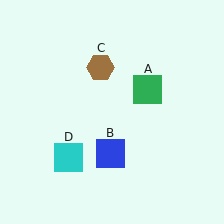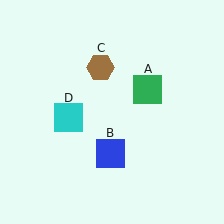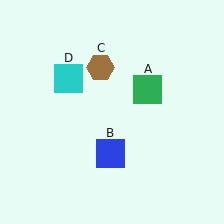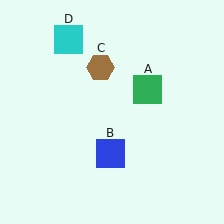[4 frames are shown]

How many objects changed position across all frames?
1 object changed position: cyan square (object D).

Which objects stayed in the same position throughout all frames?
Green square (object A) and blue square (object B) and brown hexagon (object C) remained stationary.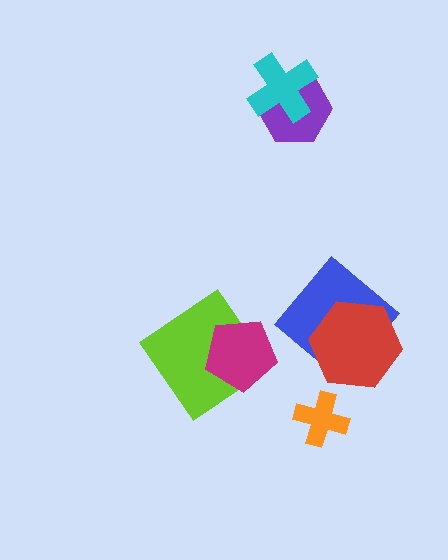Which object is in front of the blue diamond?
The red hexagon is in front of the blue diamond.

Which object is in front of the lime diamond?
The magenta pentagon is in front of the lime diamond.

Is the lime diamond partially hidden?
Yes, it is partially covered by another shape.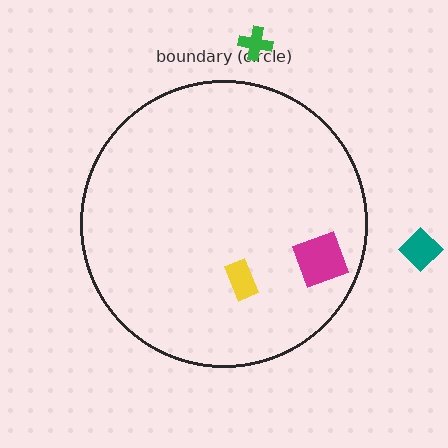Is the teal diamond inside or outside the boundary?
Outside.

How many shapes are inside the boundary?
2 inside, 2 outside.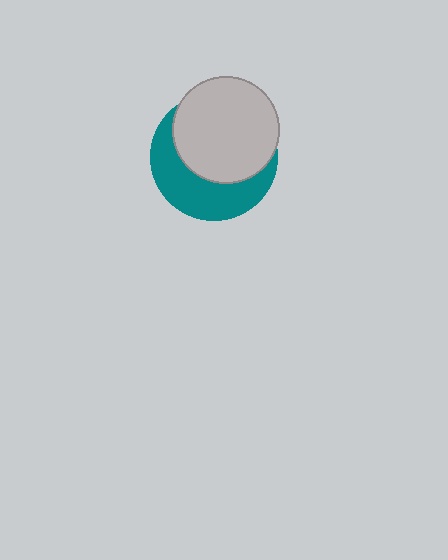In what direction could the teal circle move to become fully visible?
The teal circle could move toward the lower-left. That would shift it out from behind the light gray circle entirely.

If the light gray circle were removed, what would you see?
You would see the complete teal circle.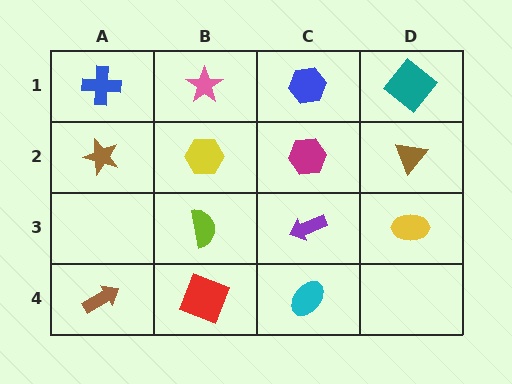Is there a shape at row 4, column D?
No, that cell is empty.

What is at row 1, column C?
A blue hexagon.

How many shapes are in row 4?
3 shapes.